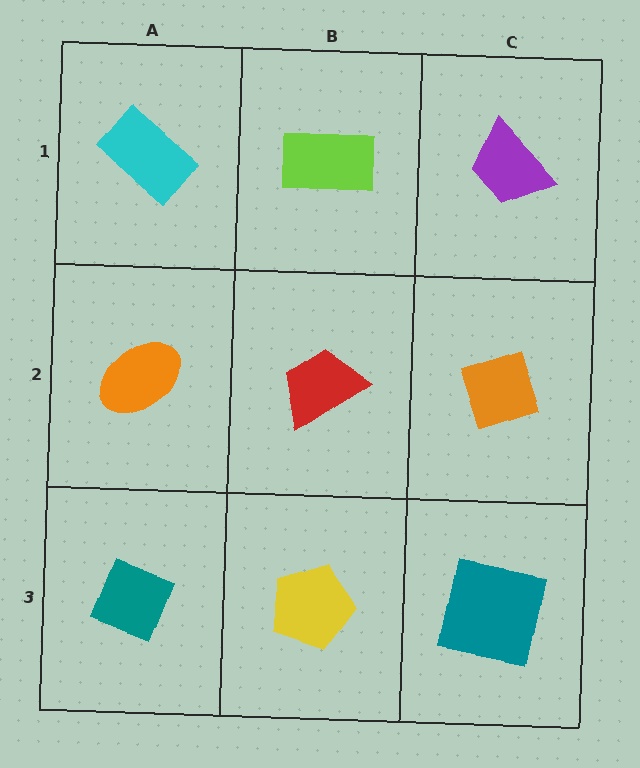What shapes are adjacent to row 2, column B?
A lime rectangle (row 1, column B), a yellow pentagon (row 3, column B), an orange ellipse (row 2, column A), an orange diamond (row 2, column C).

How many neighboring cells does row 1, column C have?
2.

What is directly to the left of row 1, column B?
A cyan rectangle.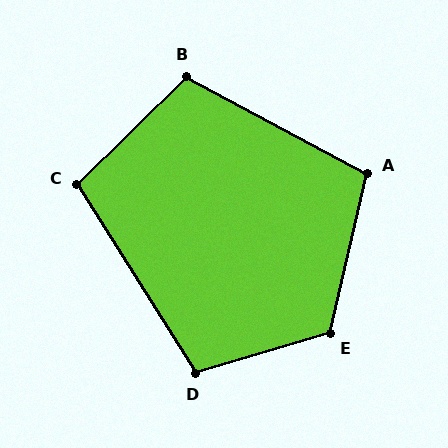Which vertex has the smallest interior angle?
C, at approximately 102 degrees.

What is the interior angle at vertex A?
Approximately 105 degrees (obtuse).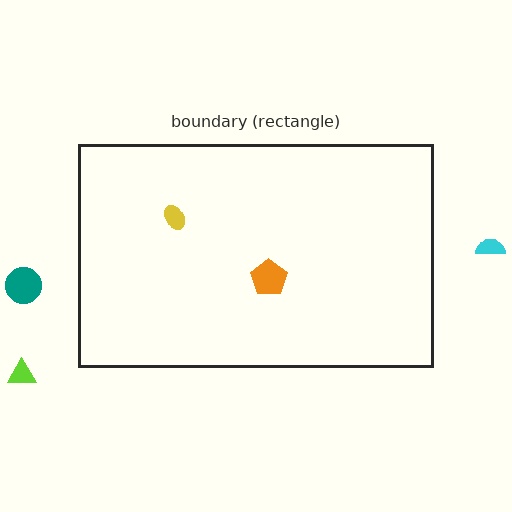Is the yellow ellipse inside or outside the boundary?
Inside.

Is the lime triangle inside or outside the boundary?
Outside.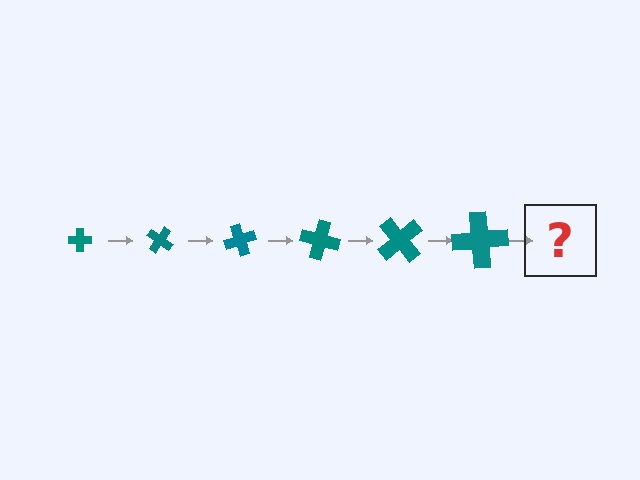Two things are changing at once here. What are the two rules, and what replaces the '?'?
The two rules are that the cross grows larger each step and it rotates 35 degrees each step. The '?' should be a cross, larger than the previous one and rotated 210 degrees from the start.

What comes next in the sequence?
The next element should be a cross, larger than the previous one and rotated 210 degrees from the start.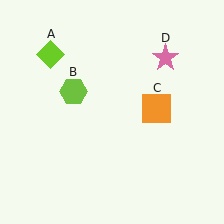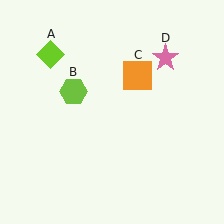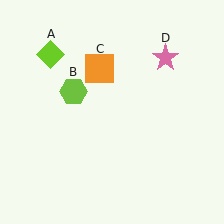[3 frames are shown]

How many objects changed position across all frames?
1 object changed position: orange square (object C).